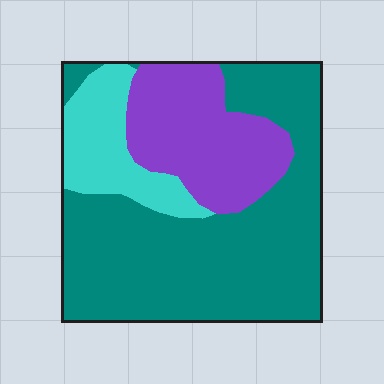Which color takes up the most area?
Teal, at roughly 60%.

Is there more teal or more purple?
Teal.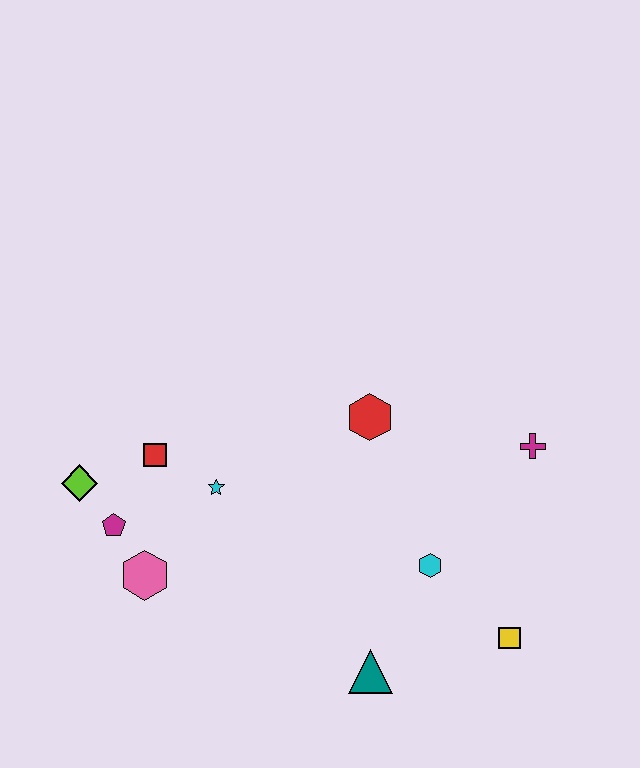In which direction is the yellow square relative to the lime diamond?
The yellow square is to the right of the lime diamond.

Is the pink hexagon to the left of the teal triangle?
Yes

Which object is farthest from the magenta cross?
The lime diamond is farthest from the magenta cross.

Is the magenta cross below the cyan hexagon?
No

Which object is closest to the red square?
The cyan star is closest to the red square.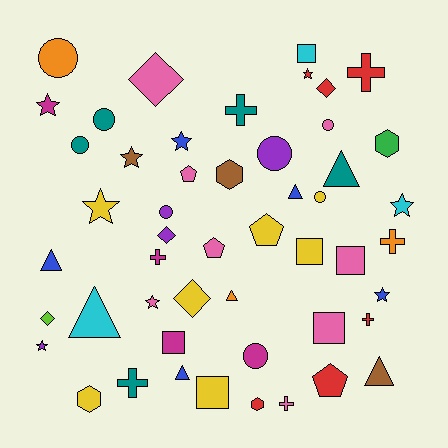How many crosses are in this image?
There are 7 crosses.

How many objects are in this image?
There are 50 objects.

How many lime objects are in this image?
There is 1 lime object.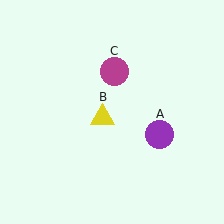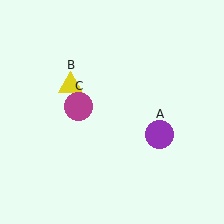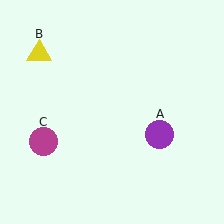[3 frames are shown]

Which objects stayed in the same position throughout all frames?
Purple circle (object A) remained stationary.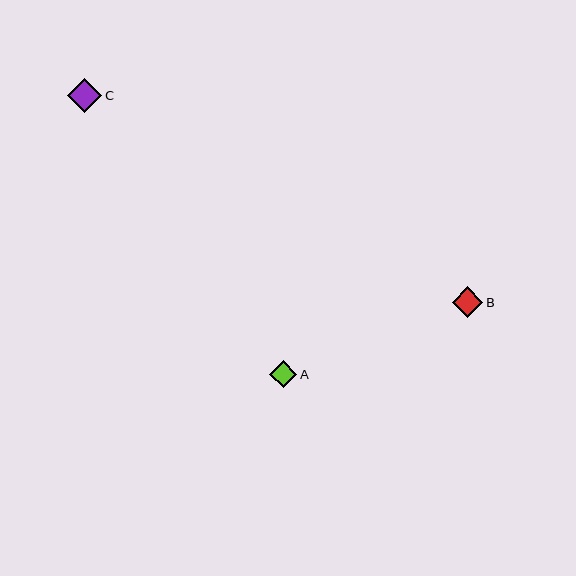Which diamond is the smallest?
Diamond A is the smallest with a size of approximately 27 pixels.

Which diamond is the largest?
Diamond C is the largest with a size of approximately 34 pixels.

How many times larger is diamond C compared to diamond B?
Diamond C is approximately 1.1 times the size of diamond B.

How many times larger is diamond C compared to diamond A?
Diamond C is approximately 1.2 times the size of diamond A.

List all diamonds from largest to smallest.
From largest to smallest: C, B, A.